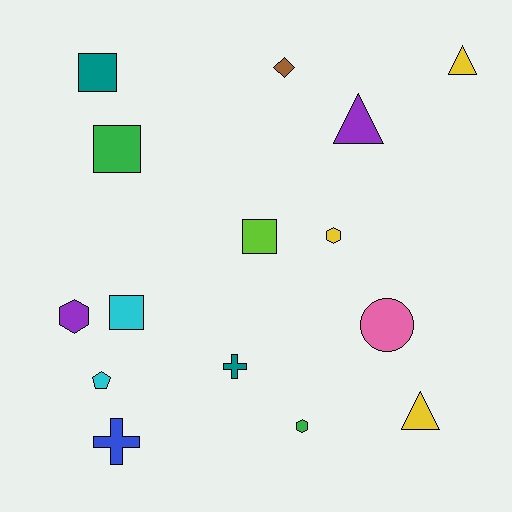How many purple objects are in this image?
There are 2 purple objects.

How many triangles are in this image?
There are 3 triangles.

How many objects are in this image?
There are 15 objects.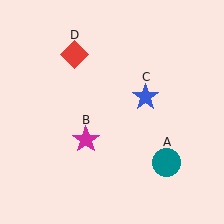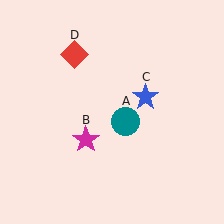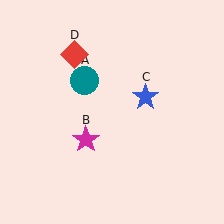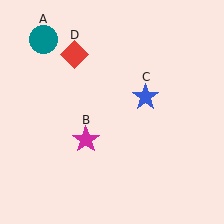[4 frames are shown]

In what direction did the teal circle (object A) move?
The teal circle (object A) moved up and to the left.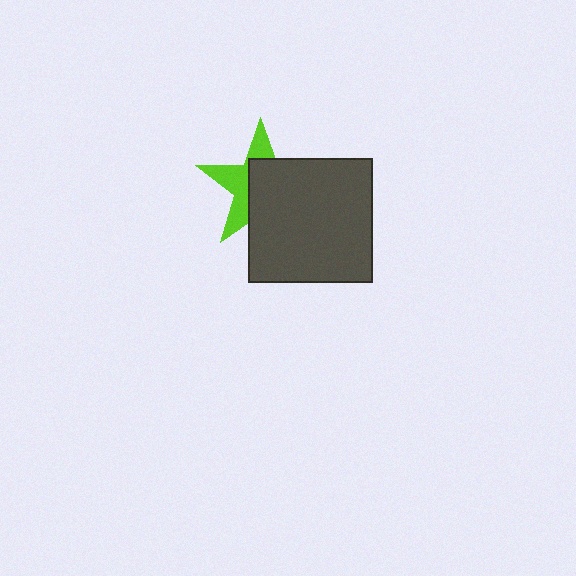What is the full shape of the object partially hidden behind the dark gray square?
The partially hidden object is a lime star.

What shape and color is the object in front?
The object in front is a dark gray square.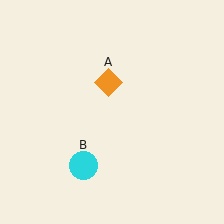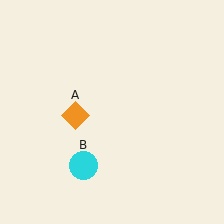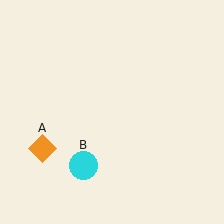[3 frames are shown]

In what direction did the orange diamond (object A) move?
The orange diamond (object A) moved down and to the left.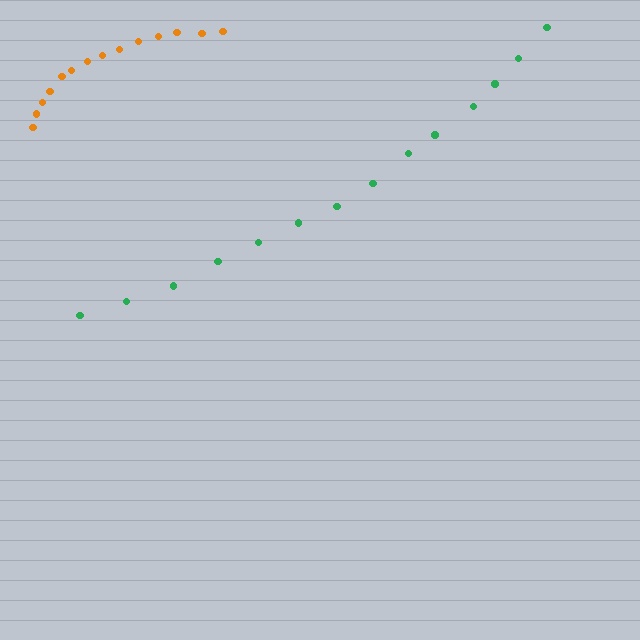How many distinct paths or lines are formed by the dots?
There are 2 distinct paths.